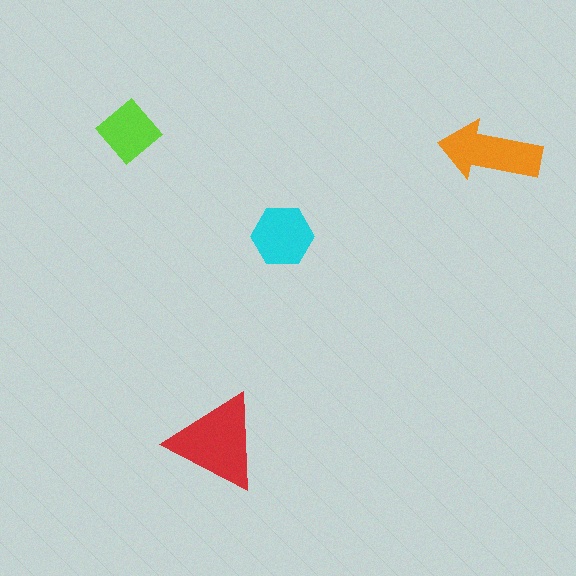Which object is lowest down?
The red triangle is bottommost.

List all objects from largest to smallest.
The red triangle, the orange arrow, the cyan hexagon, the lime diamond.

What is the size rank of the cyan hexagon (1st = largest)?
3rd.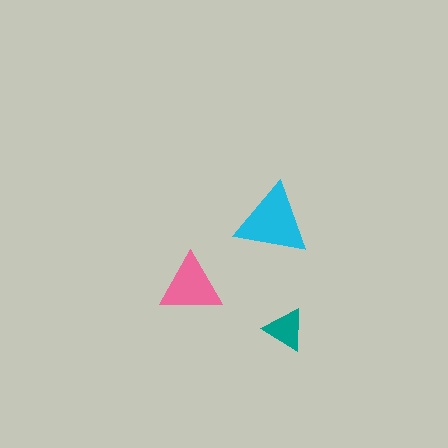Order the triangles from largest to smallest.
the cyan one, the pink one, the teal one.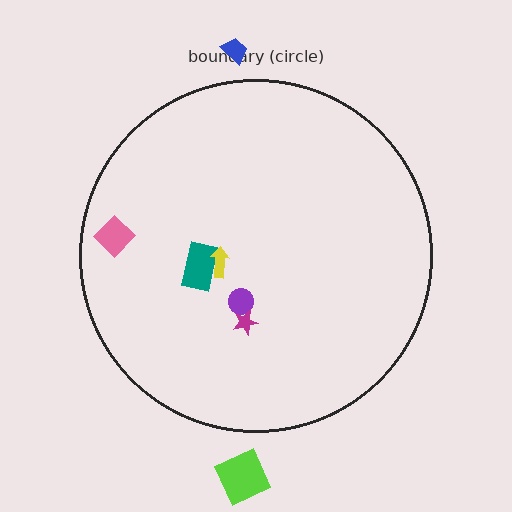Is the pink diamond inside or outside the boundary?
Inside.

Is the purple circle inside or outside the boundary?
Inside.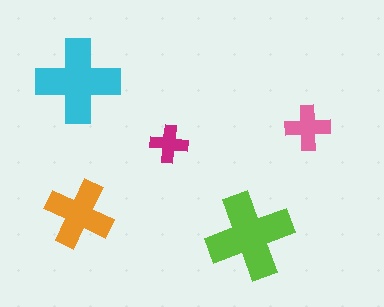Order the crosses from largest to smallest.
the lime one, the cyan one, the orange one, the pink one, the magenta one.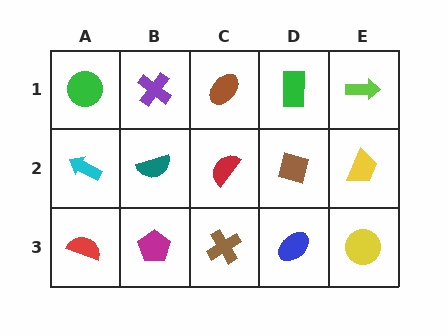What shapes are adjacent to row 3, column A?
A cyan arrow (row 2, column A), a magenta pentagon (row 3, column B).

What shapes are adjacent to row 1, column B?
A teal semicircle (row 2, column B), a green circle (row 1, column A), a brown ellipse (row 1, column C).